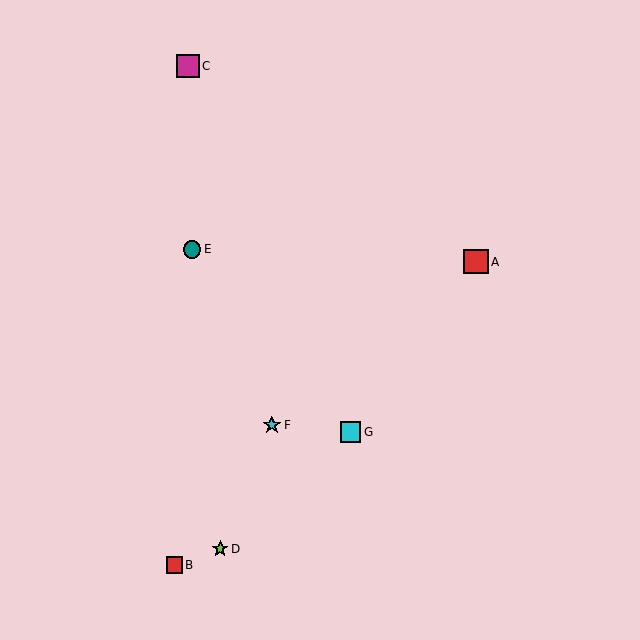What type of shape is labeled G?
Shape G is a cyan square.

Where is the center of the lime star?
The center of the lime star is at (220, 549).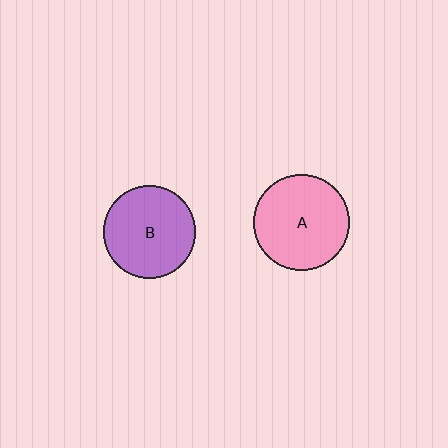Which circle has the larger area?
Circle A (pink).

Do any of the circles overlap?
No, none of the circles overlap.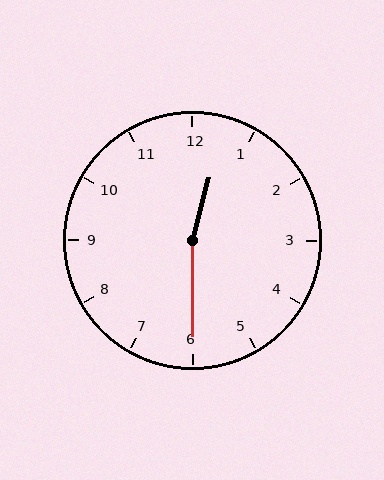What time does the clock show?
12:30.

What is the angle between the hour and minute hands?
Approximately 165 degrees.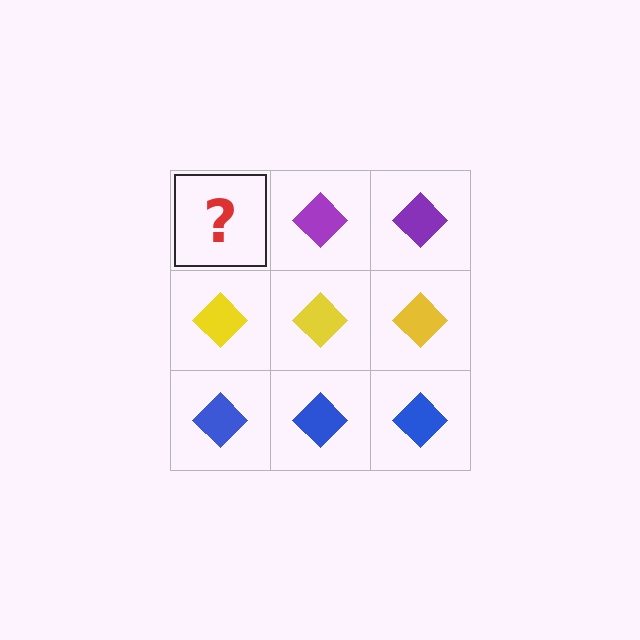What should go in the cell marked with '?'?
The missing cell should contain a purple diamond.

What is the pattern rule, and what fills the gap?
The rule is that each row has a consistent color. The gap should be filled with a purple diamond.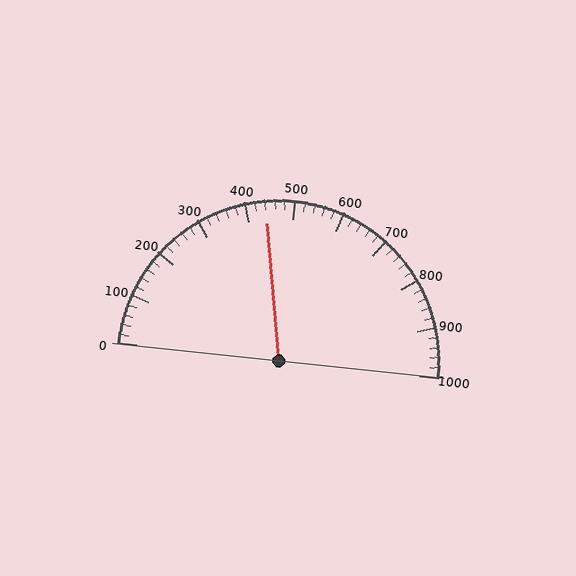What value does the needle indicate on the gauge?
The needle indicates approximately 440.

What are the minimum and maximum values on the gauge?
The gauge ranges from 0 to 1000.